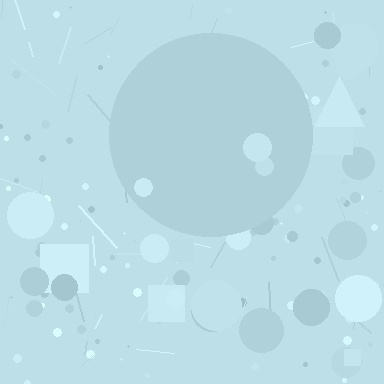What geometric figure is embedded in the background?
A circle is embedded in the background.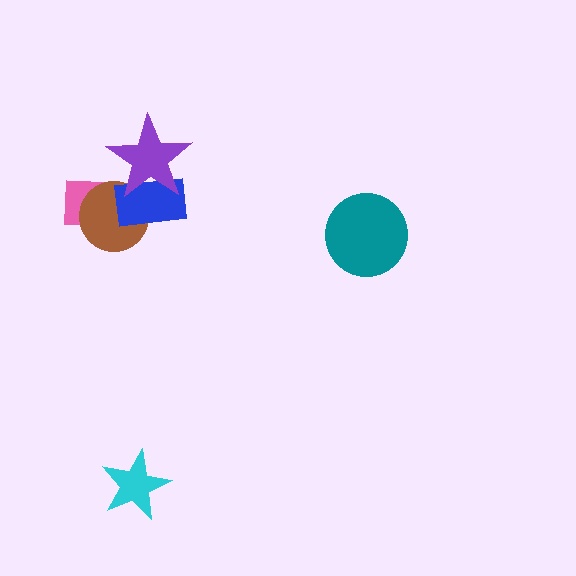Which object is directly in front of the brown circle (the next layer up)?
The blue rectangle is directly in front of the brown circle.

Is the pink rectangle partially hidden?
Yes, it is partially covered by another shape.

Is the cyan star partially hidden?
No, no other shape covers it.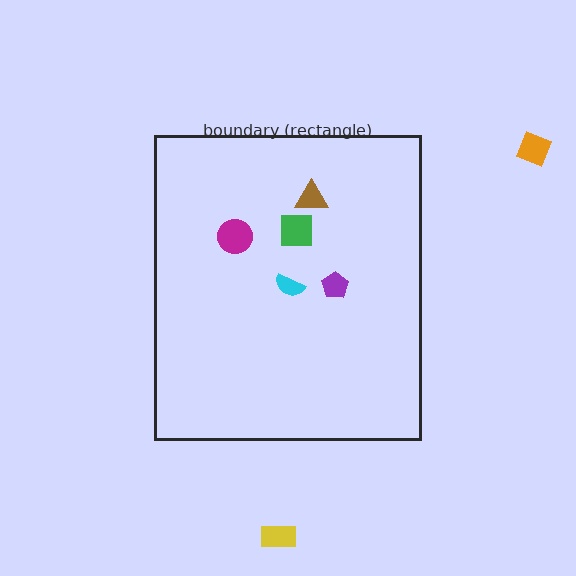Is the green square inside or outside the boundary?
Inside.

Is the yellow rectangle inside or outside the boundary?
Outside.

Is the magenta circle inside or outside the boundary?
Inside.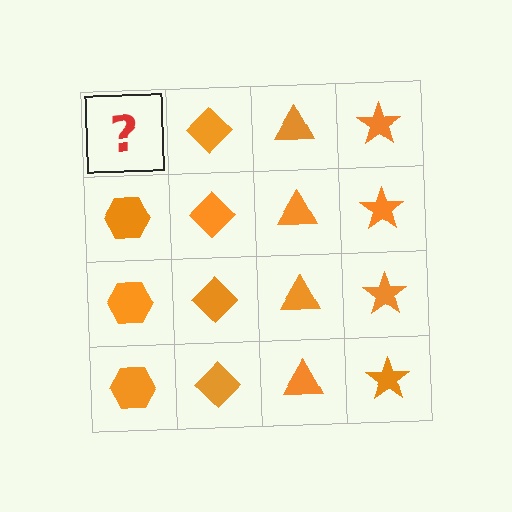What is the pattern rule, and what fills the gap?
The rule is that each column has a consistent shape. The gap should be filled with an orange hexagon.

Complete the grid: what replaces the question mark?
The question mark should be replaced with an orange hexagon.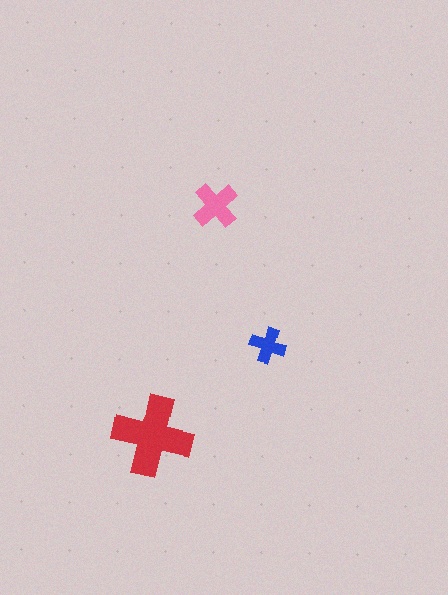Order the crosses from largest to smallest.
the red one, the pink one, the blue one.